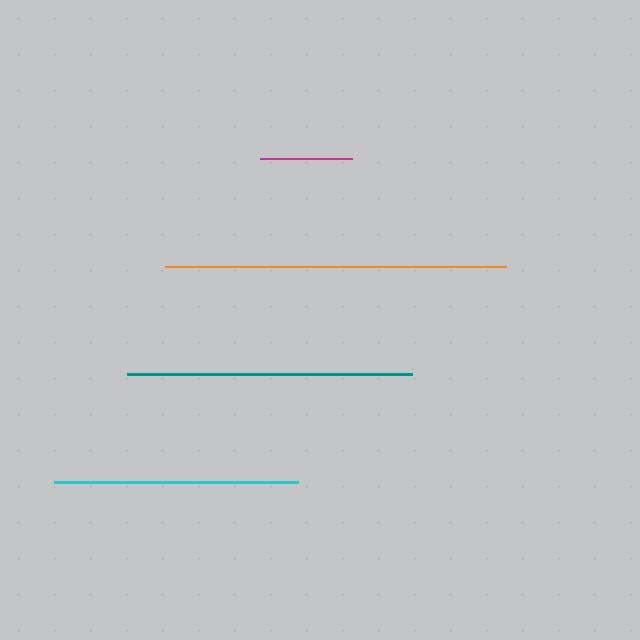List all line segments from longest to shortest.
From longest to shortest: orange, teal, cyan, magenta.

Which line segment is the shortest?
The magenta line is the shortest at approximately 92 pixels.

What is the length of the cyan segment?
The cyan segment is approximately 244 pixels long.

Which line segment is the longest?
The orange line is the longest at approximately 341 pixels.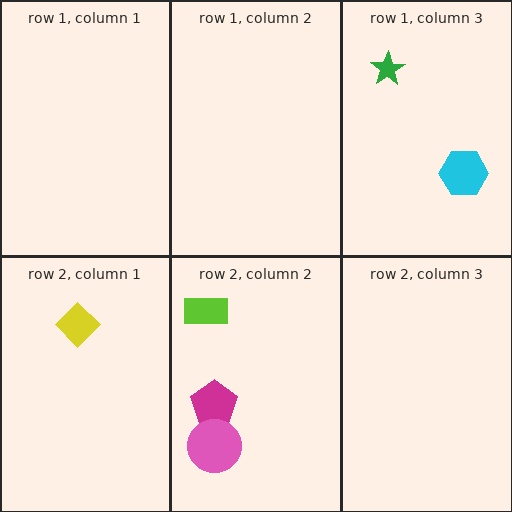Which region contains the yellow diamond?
The row 2, column 1 region.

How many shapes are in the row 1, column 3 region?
2.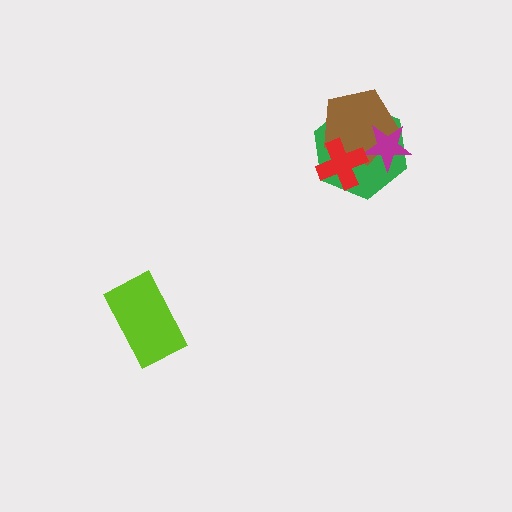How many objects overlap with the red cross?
2 objects overlap with the red cross.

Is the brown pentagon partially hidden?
Yes, it is partially covered by another shape.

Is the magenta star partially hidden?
No, no other shape covers it.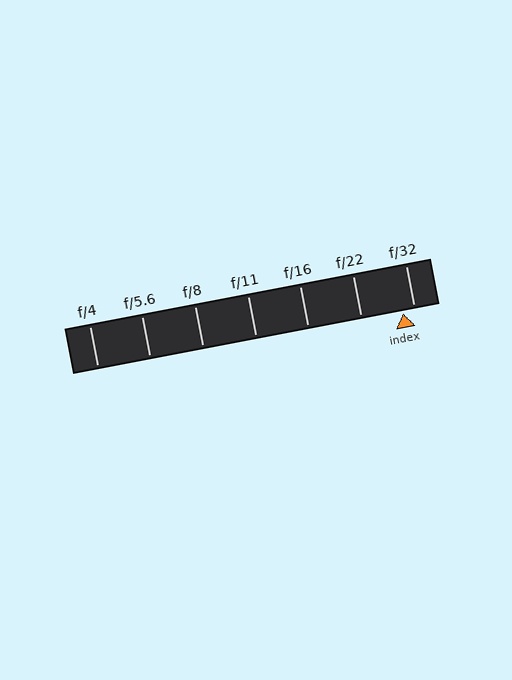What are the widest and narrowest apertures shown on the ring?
The widest aperture shown is f/4 and the narrowest is f/32.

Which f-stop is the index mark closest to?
The index mark is closest to f/32.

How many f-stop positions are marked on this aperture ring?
There are 7 f-stop positions marked.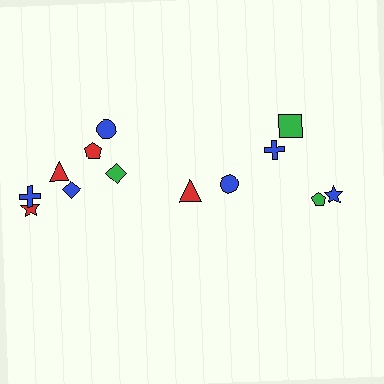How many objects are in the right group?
There are 5 objects.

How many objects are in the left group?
There are 8 objects.